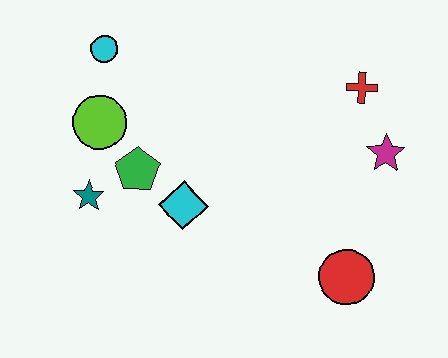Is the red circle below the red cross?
Yes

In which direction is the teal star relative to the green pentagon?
The teal star is to the left of the green pentagon.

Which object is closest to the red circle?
The magenta star is closest to the red circle.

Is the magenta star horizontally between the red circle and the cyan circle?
No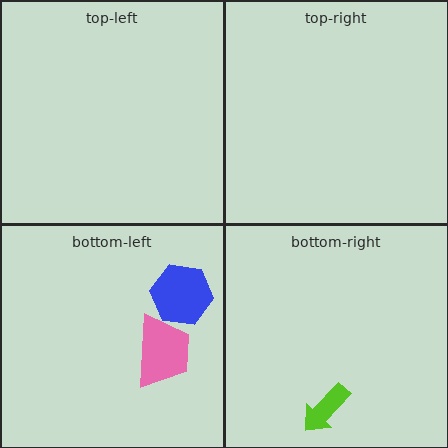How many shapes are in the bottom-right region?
1.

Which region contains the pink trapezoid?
The bottom-left region.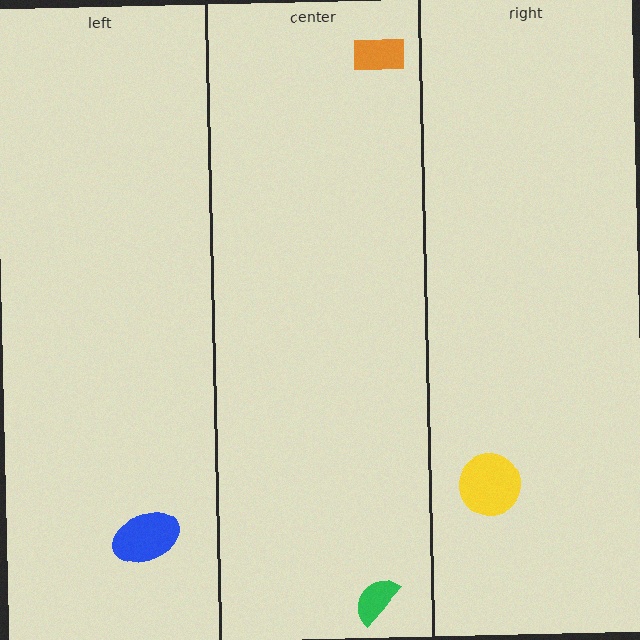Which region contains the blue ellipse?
The left region.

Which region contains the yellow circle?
The right region.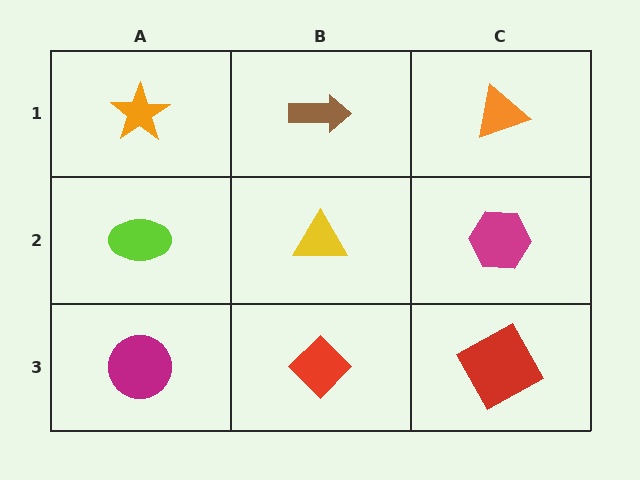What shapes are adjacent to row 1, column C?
A magenta hexagon (row 2, column C), a brown arrow (row 1, column B).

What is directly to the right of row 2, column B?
A magenta hexagon.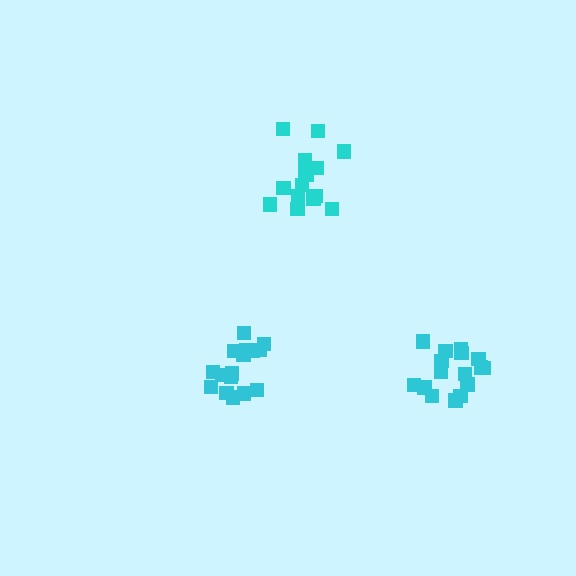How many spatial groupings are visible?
There are 3 spatial groupings.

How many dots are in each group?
Group 1: 15 dots, Group 2: 16 dots, Group 3: 16 dots (47 total).